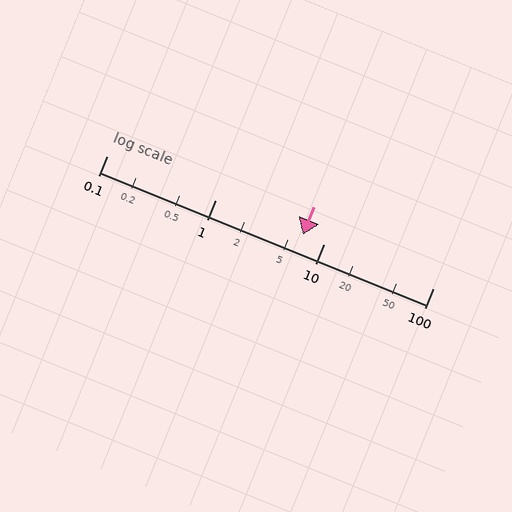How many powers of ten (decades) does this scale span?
The scale spans 3 decades, from 0.1 to 100.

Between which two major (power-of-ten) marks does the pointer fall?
The pointer is between 1 and 10.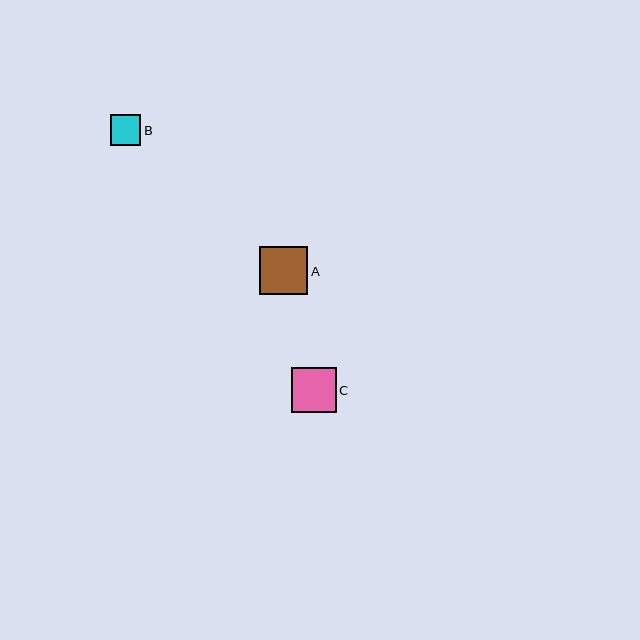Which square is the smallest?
Square B is the smallest with a size of approximately 31 pixels.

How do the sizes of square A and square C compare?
Square A and square C are approximately the same size.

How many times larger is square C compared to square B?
Square C is approximately 1.5 times the size of square B.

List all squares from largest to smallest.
From largest to smallest: A, C, B.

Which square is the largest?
Square A is the largest with a size of approximately 48 pixels.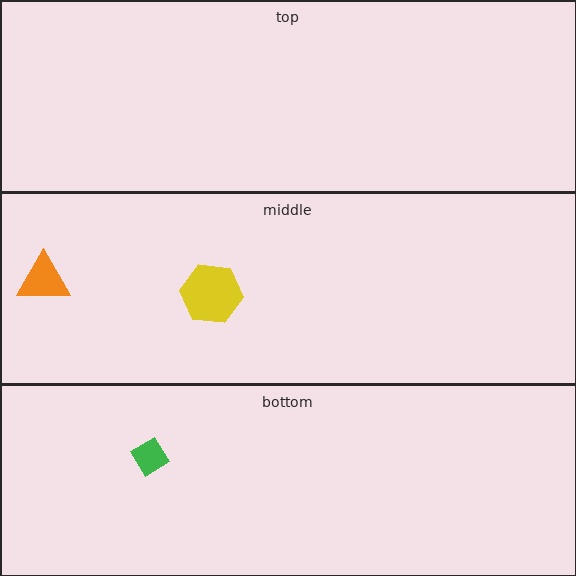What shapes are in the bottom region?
The green diamond.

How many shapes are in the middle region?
2.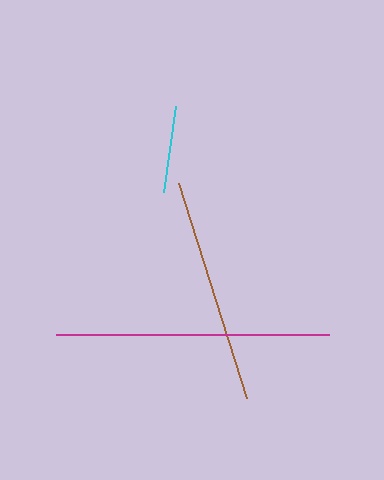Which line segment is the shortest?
The cyan line is the shortest at approximately 86 pixels.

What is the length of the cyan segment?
The cyan segment is approximately 86 pixels long.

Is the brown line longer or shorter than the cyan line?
The brown line is longer than the cyan line.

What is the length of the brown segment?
The brown segment is approximately 225 pixels long.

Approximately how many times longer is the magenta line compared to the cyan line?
The magenta line is approximately 3.2 times the length of the cyan line.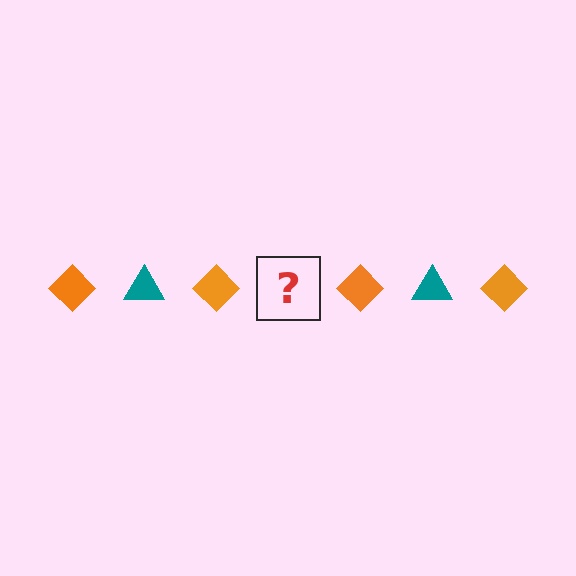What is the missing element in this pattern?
The missing element is a teal triangle.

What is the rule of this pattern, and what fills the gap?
The rule is that the pattern alternates between orange diamond and teal triangle. The gap should be filled with a teal triangle.